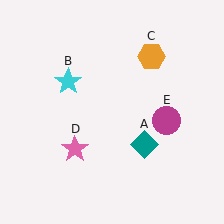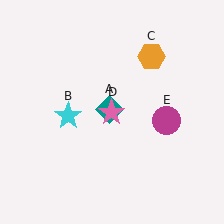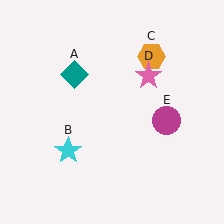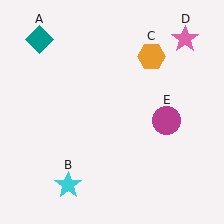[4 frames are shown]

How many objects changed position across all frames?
3 objects changed position: teal diamond (object A), cyan star (object B), pink star (object D).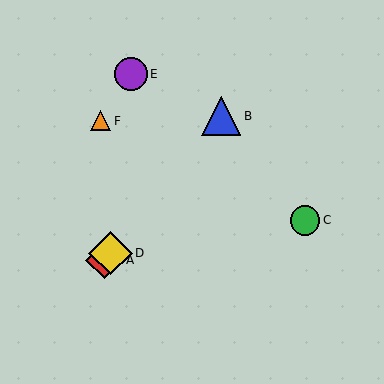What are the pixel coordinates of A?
Object A is at (105, 260).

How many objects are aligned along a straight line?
3 objects (A, B, D) are aligned along a straight line.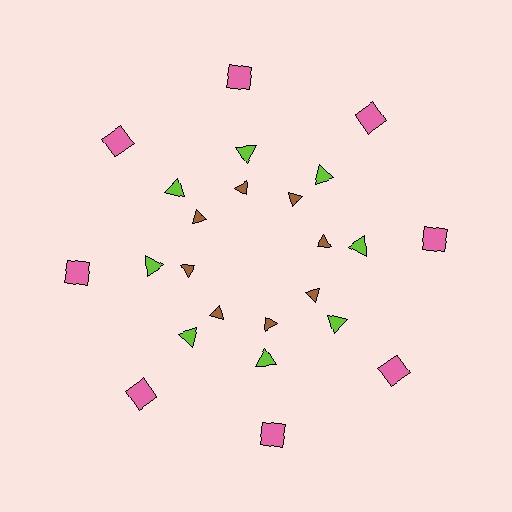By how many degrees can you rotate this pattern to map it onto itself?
The pattern maps onto itself every 45 degrees of rotation.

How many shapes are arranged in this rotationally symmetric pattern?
There are 24 shapes, arranged in 8 groups of 3.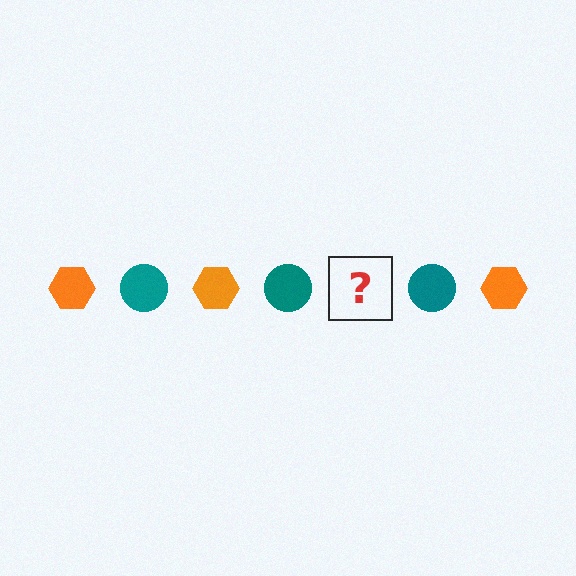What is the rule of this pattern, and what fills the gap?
The rule is that the pattern alternates between orange hexagon and teal circle. The gap should be filled with an orange hexagon.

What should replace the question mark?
The question mark should be replaced with an orange hexagon.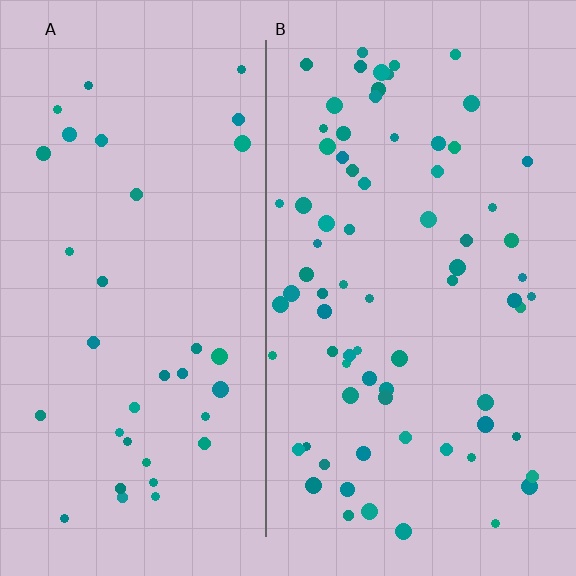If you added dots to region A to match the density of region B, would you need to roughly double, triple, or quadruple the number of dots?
Approximately double.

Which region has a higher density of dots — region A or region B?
B (the right).